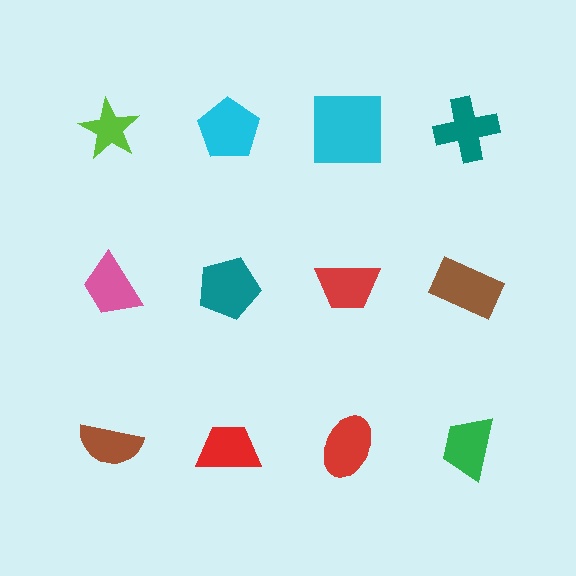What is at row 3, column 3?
A red ellipse.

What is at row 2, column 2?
A teal pentagon.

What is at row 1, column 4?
A teal cross.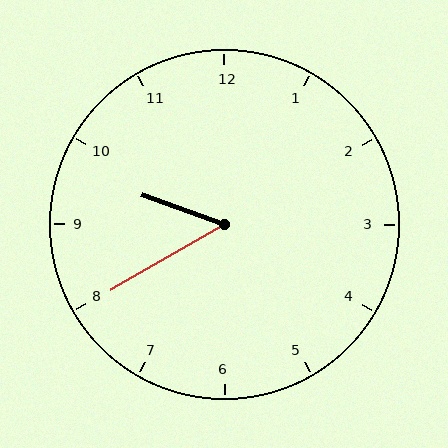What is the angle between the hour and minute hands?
Approximately 50 degrees.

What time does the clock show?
9:40.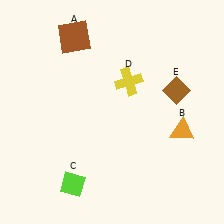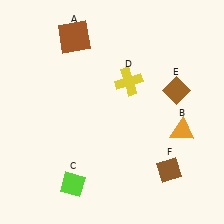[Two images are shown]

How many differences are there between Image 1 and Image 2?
There is 1 difference between the two images.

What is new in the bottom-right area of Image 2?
A brown diamond (F) was added in the bottom-right area of Image 2.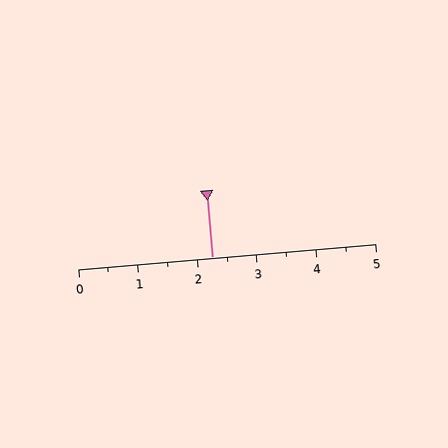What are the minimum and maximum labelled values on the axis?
The axis runs from 0 to 5.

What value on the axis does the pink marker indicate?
The marker indicates approximately 2.2.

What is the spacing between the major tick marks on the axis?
The major ticks are spaced 1 apart.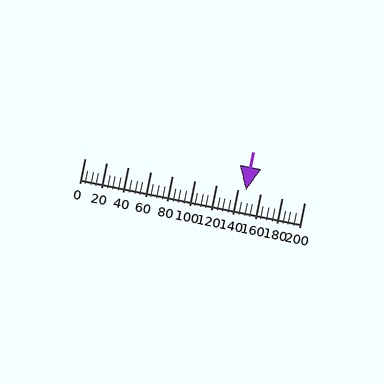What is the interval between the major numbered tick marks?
The major tick marks are spaced 20 units apart.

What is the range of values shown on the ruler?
The ruler shows values from 0 to 200.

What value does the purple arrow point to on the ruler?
The purple arrow points to approximately 147.